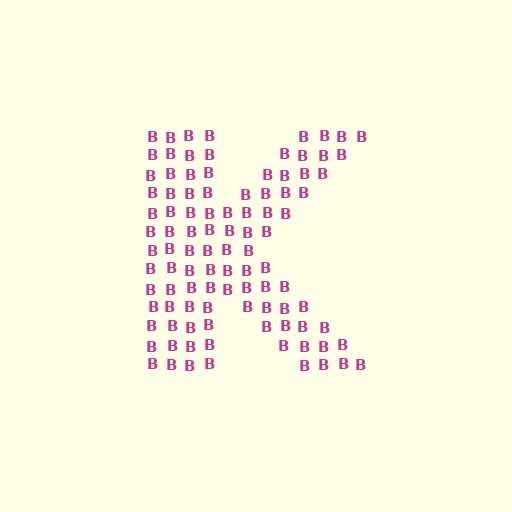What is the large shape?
The large shape is the letter K.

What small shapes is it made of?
It is made of small letter B's.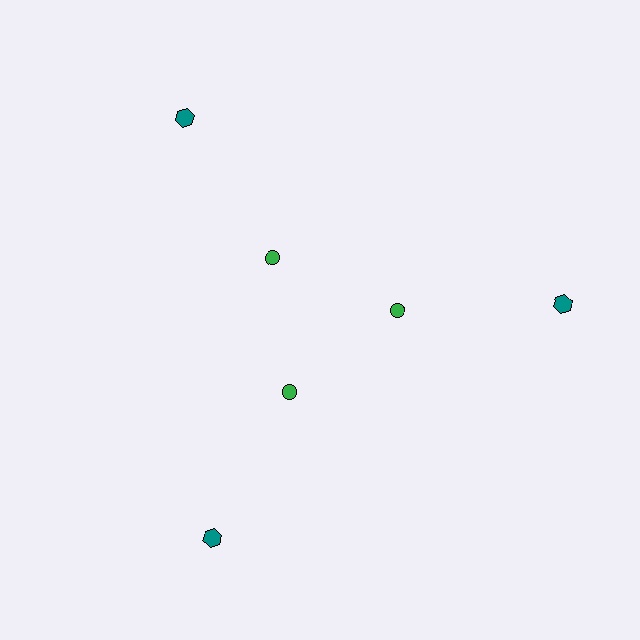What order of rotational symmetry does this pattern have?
This pattern has 3-fold rotational symmetry.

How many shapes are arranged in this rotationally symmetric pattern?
There are 6 shapes, arranged in 3 groups of 2.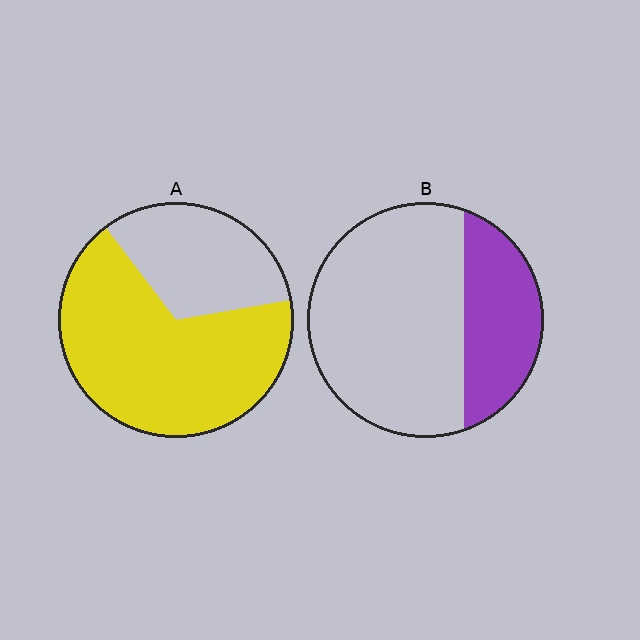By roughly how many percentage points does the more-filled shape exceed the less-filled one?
By roughly 40 percentage points (A over B).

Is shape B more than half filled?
No.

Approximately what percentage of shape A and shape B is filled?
A is approximately 65% and B is approximately 30%.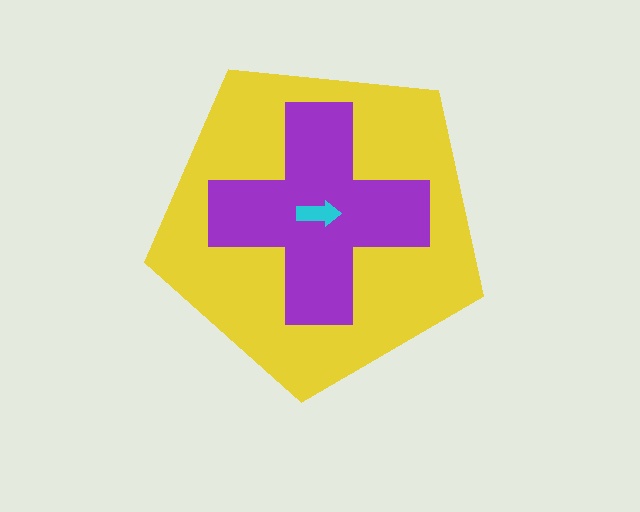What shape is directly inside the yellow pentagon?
The purple cross.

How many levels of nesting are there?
3.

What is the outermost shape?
The yellow pentagon.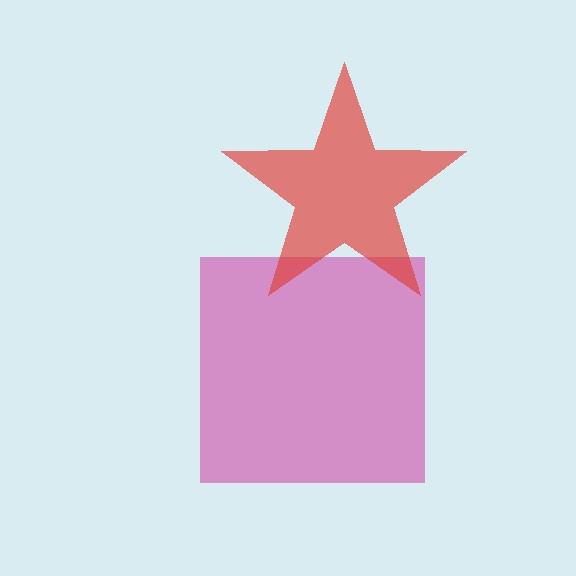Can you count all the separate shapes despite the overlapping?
Yes, there are 2 separate shapes.